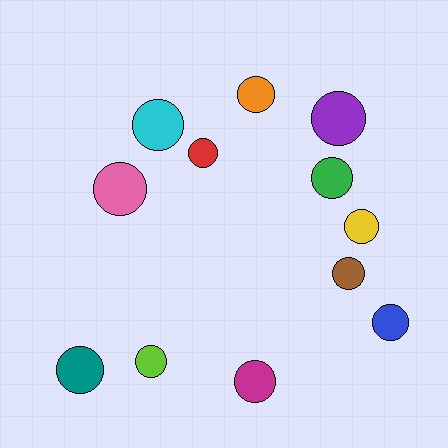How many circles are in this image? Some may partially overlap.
There are 12 circles.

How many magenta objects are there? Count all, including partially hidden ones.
There is 1 magenta object.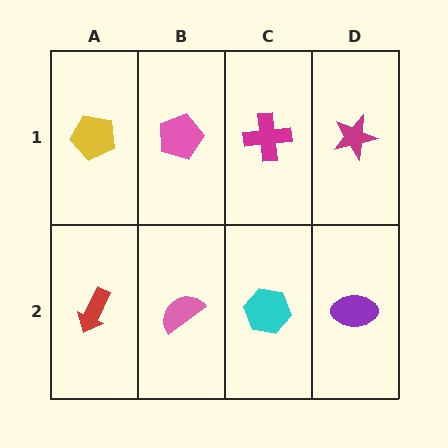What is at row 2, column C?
A cyan hexagon.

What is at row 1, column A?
A yellow pentagon.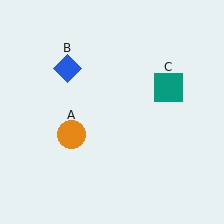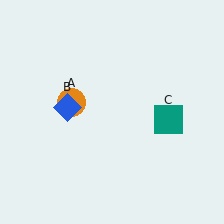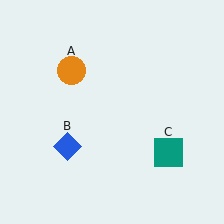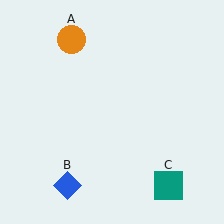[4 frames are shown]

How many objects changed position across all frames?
3 objects changed position: orange circle (object A), blue diamond (object B), teal square (object C).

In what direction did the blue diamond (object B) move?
The blue diamond (object B) moved down.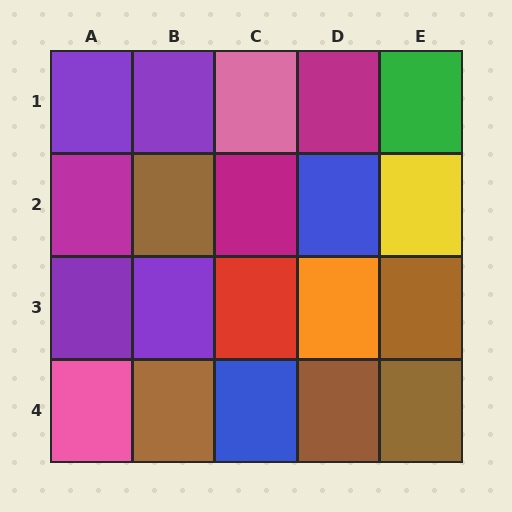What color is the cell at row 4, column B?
Brown.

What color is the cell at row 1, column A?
Purple.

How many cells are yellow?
1 cell is yellow.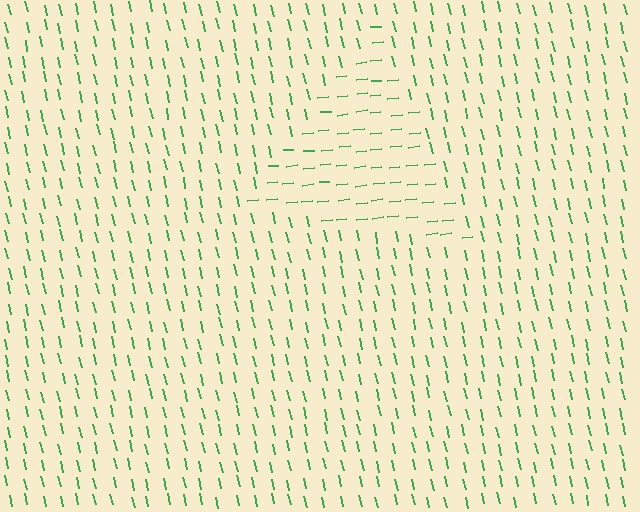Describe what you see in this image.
The image is filled with small green line segments. A triangle region in the image has lines oriented differently from the surrounding lines, creating a visible texture boundary.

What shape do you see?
I see a triangle.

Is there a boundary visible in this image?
Yes, there is a texture boundary formed by a change in line orientation.